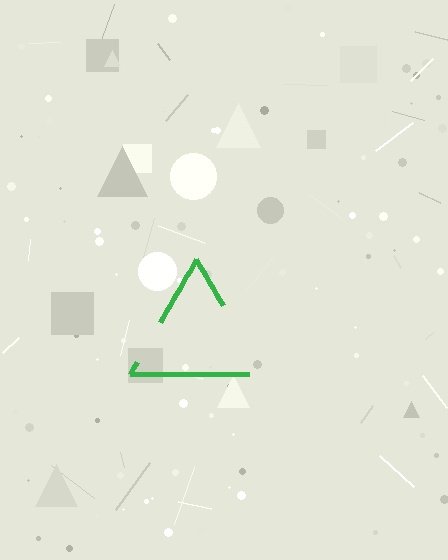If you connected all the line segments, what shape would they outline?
They would outline a triangle.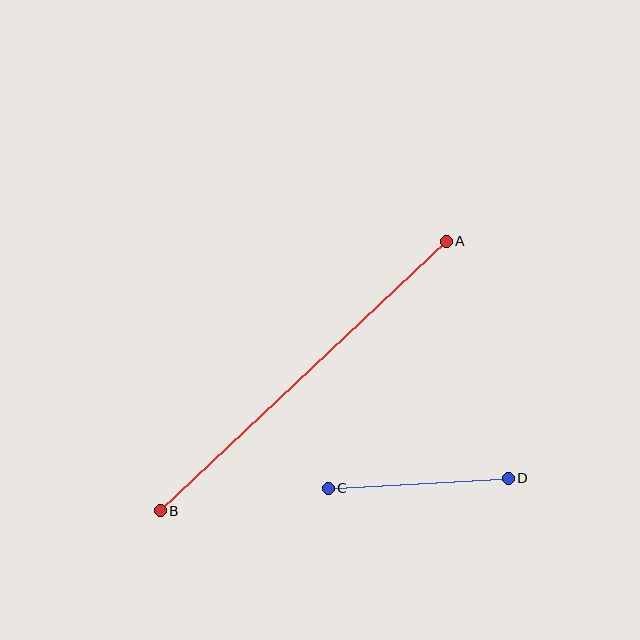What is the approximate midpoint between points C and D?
The midpoint is at approximately (418, 483) pixels.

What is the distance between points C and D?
The distance is approximately 180 pixels.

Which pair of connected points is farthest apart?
Points A and B are farthest apart.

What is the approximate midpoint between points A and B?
The midpoint is at approximately (303, 376) pixels.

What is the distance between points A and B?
The distance is approximately 393 pixels.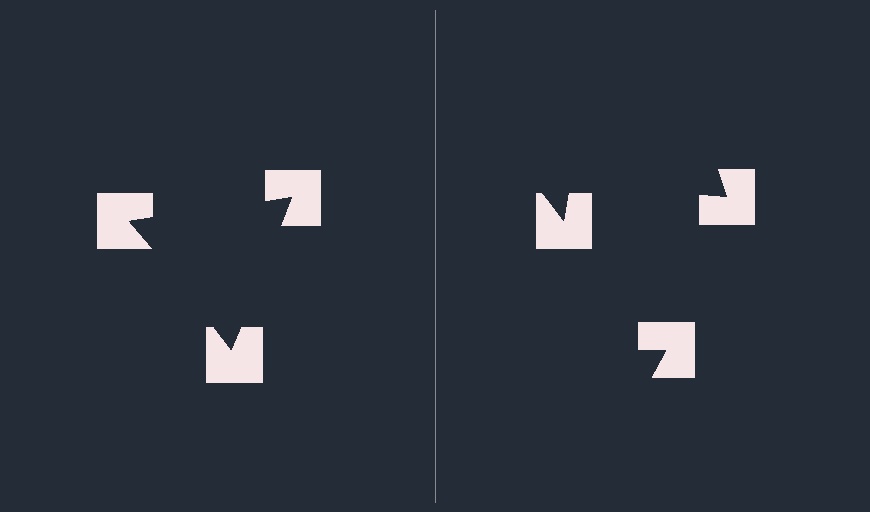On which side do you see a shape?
An illusory triangle appears on the left side. On the right side the wedge cuts are rotated, so no coherent shape forms.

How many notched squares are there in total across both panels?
6 — 3 on each side.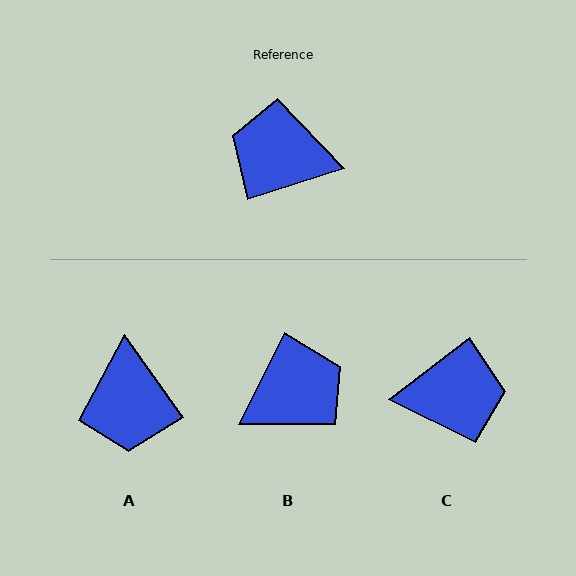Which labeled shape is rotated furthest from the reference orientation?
C, about 160 degrees away.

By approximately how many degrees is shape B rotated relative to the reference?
Approximately 134 degrees clockwise.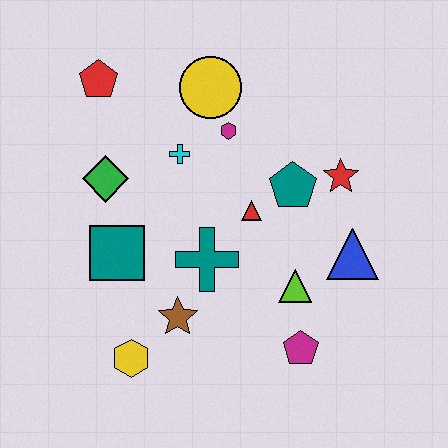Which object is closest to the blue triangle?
The lime triangle is closest to the blue triangle.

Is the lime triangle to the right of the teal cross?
Yes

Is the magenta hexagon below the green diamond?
No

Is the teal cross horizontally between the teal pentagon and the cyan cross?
Yes